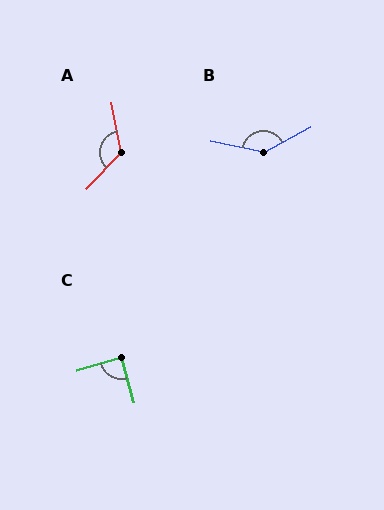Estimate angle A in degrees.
Approximately 126 degrees.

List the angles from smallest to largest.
C (88°), A (126°), B (140°).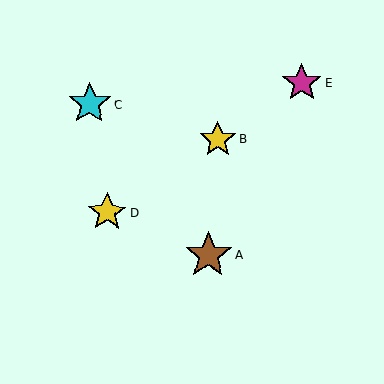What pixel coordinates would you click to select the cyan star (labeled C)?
Click at (90, 104) to select the cyan star C.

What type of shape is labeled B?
Shape B is a yellow star.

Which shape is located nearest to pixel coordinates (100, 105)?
The cyan star (labeled C) at (90, 104) is nearest to that location.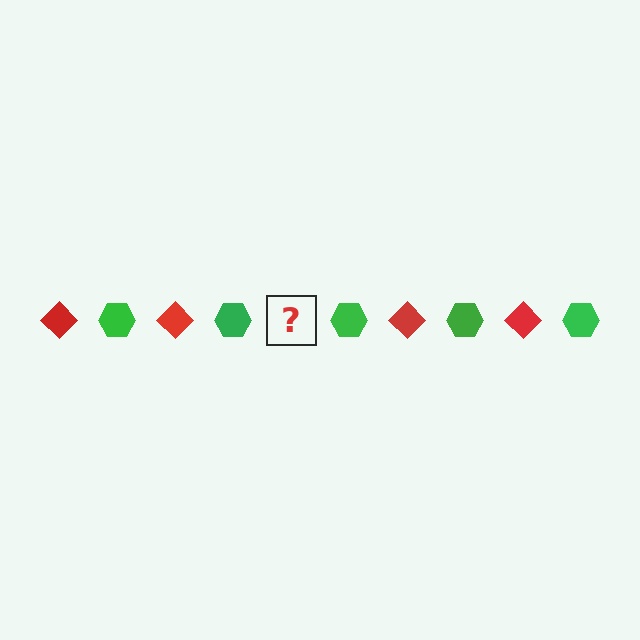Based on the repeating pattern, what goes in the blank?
The blank should be a red diamond.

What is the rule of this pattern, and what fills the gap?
The rule is that the pattern alternates between red diamond and green hexagon. The gap should be filled with a red diamond.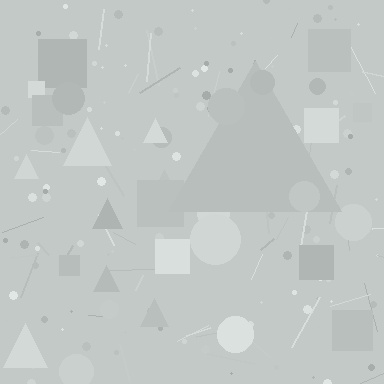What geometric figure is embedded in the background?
A triangle is embedded in the background.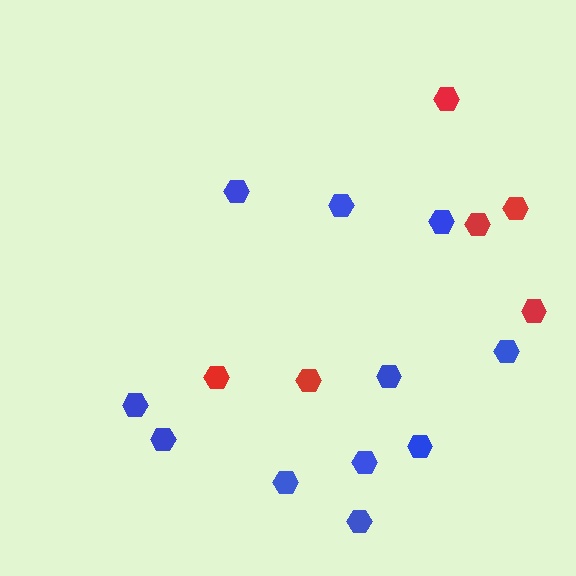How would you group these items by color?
There are 2 groups: one group of blue hexagons (11) and one group of red hexagons (6).